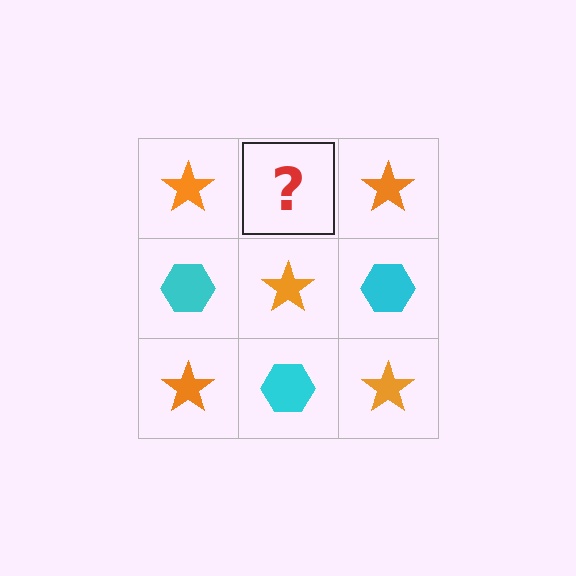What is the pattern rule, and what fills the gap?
The rule is that it alternates orange star and cyan hexagon in a checkerboard pattern. The gap should be filled with a cyan hexagon.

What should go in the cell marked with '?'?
The missing cell should contain a cyan hexagon.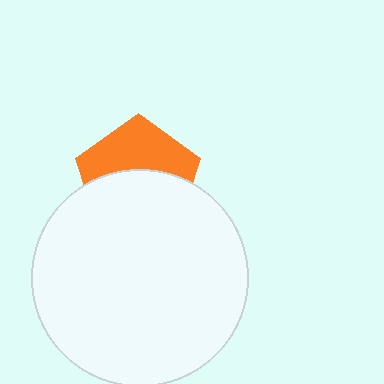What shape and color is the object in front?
The object in front is a white circle.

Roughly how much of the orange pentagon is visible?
About half of it is visible (roughly 45%).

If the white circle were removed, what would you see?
You would see the complete orange pentagon.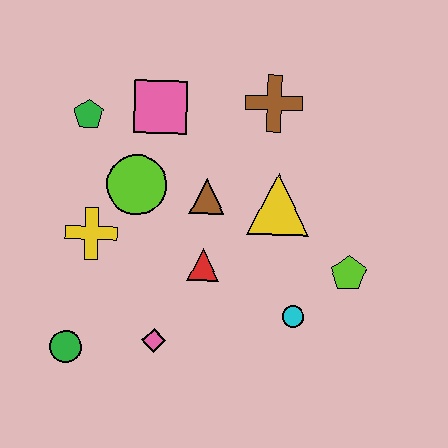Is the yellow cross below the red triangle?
No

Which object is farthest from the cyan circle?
The green pentagon is farthest from the cyan circle.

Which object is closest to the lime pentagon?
The cyan circle is closest to the lime pentagon.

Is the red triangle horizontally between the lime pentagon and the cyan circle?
No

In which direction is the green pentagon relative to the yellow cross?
The green pentagon is above the yellow cross.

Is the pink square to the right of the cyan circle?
No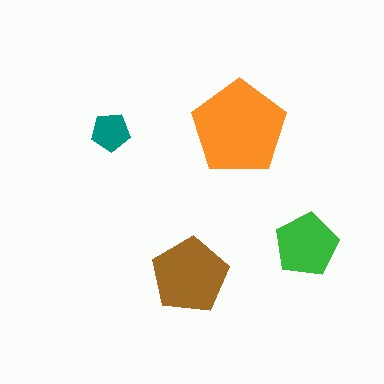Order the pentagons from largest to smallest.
the orange one, the brown one, the green one, the teal one.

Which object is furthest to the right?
The green pentagon is rightmost.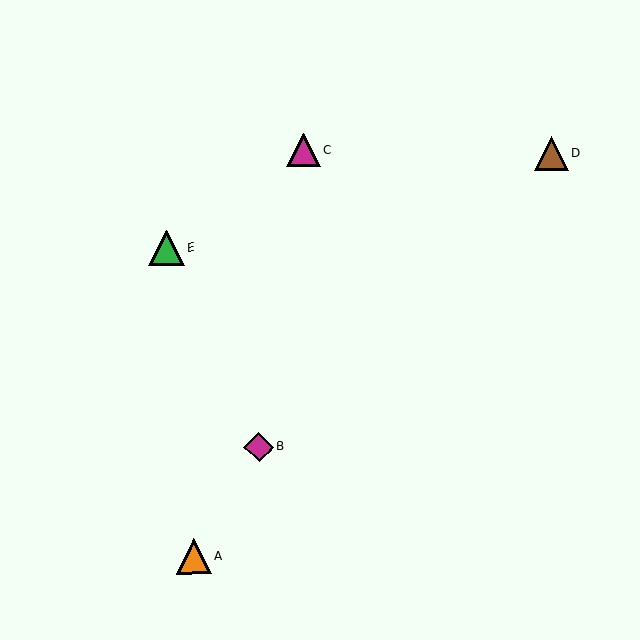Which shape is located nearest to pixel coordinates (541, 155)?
The brown triangle (labeled D) at (551, 154) is nearest to that location.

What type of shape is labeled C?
Shape C is a magenta triangle.